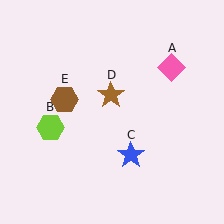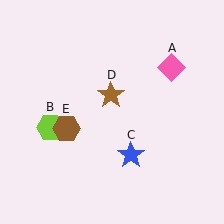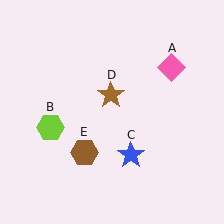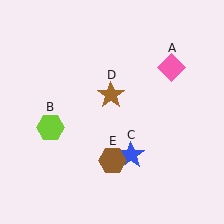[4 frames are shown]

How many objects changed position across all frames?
1 object changed position: brown hexagon (object E).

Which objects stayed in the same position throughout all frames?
Pink diamond (object A) and lime hexagon (object B) and blue star (object C) and brown star (object D) remained stationary.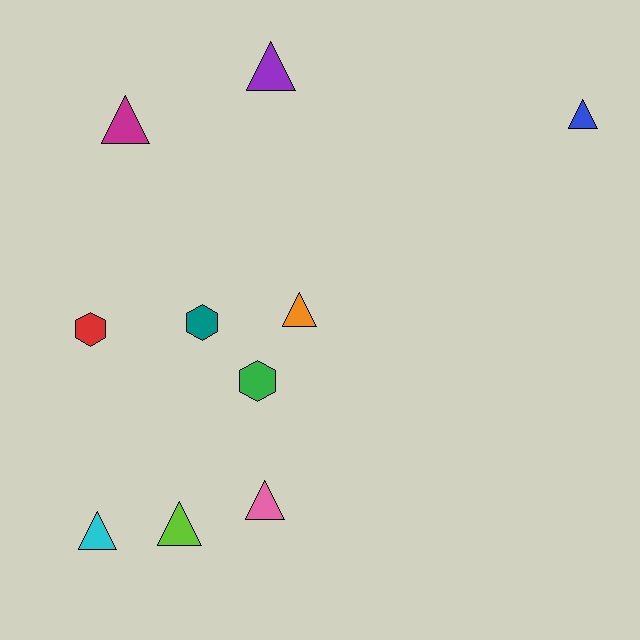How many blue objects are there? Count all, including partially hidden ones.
There is 1 blue object.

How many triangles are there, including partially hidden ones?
There are 7 triangles.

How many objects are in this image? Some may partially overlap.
There are 10 objects.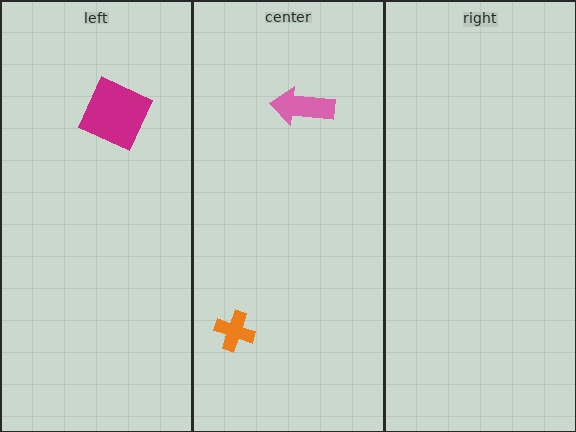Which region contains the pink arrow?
The center region.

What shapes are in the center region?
The pink arrow, the orange cross.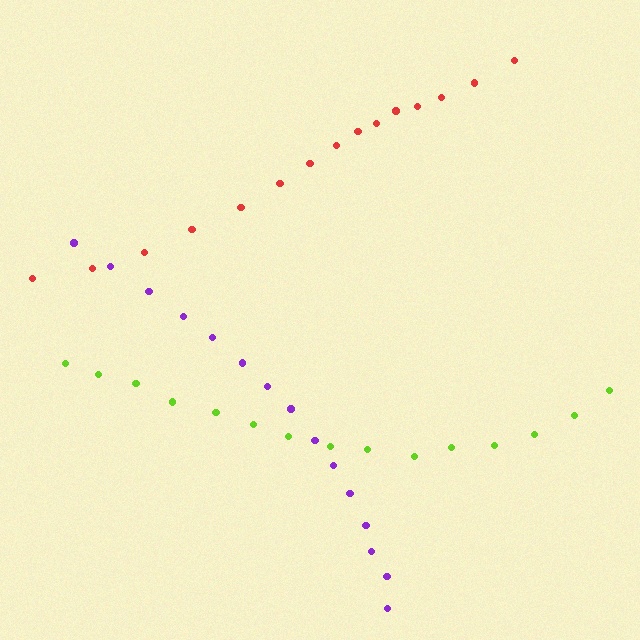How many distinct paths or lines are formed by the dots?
There are 3 distinct paths.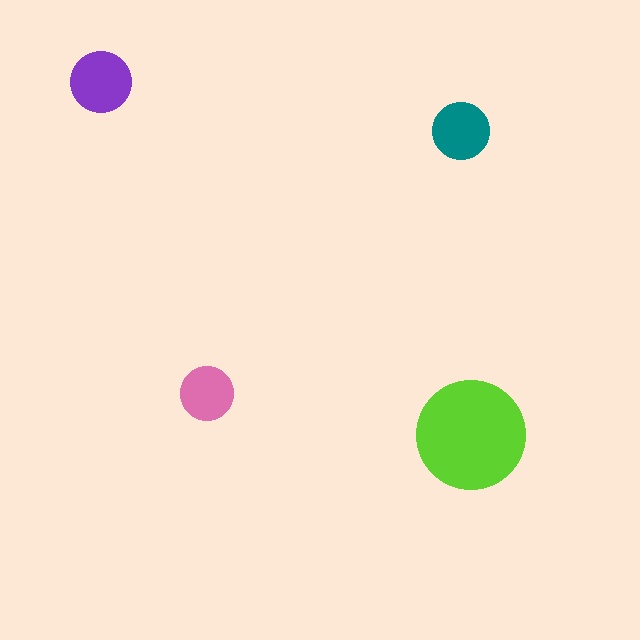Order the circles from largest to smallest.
the lime one, the purple one, the teal one, the pink one.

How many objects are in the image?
There are 4 objects in the image.